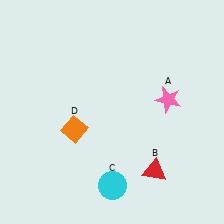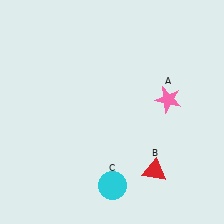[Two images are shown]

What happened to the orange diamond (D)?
The orange diamond (D) was removed in Image 2. It was in the bottom-left area of Image 1.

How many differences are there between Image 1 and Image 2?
There is 1 difference between the two images.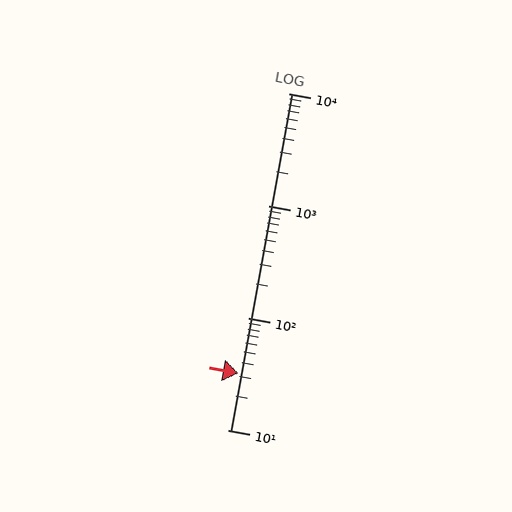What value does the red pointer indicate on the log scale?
The pointer indicates approximately 32.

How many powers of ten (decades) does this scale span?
The scale spans 3 decades, from 10 to 10000.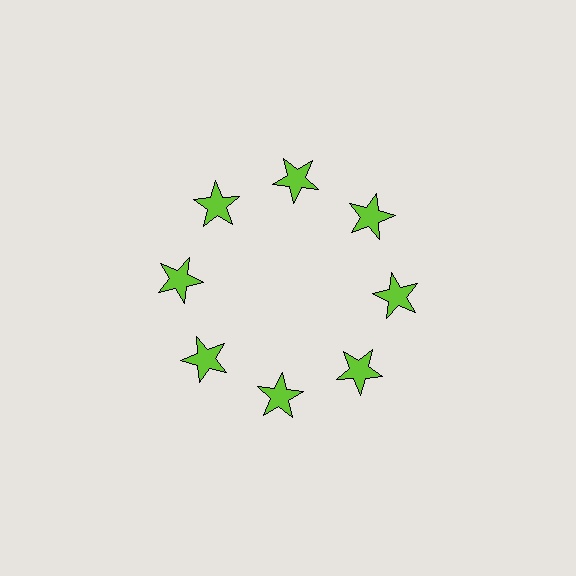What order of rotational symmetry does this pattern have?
This pattern has 8-fold rotational symmetry.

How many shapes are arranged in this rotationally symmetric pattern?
There are 8 shapes, arranged in 8 groups of 1.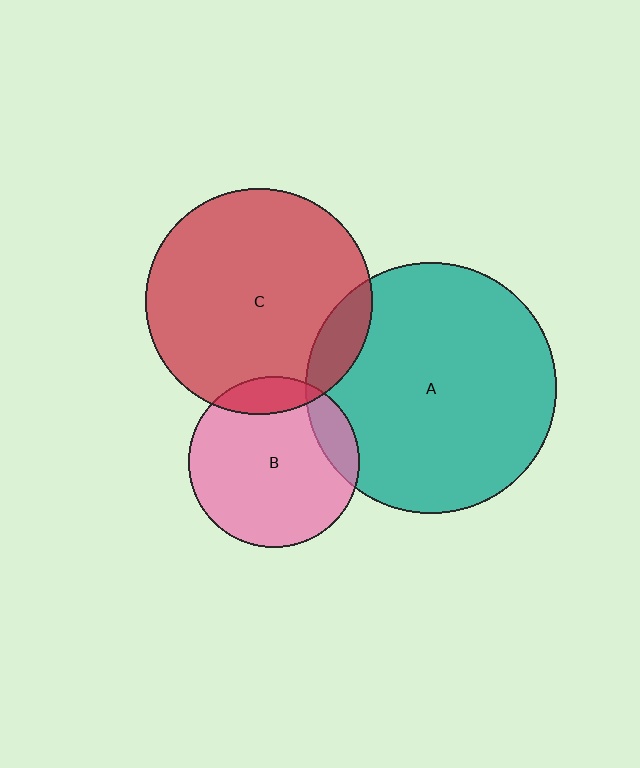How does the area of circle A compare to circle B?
Approximately 2.1 times.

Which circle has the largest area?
Circle A (teal).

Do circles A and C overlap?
Yes.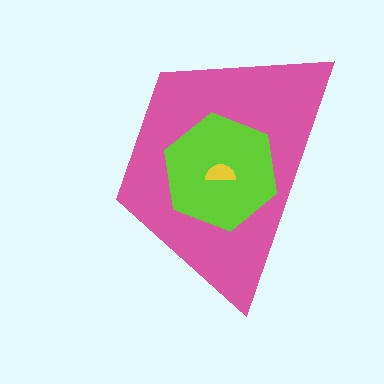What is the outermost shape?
The pink trapezoid.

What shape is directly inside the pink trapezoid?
The lime hexagon.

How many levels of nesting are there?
3.